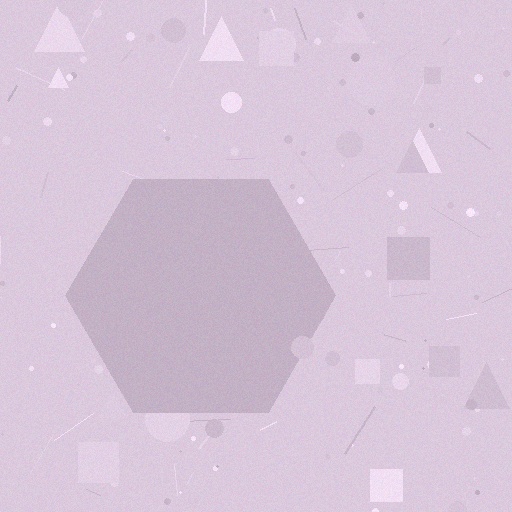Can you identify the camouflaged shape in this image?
The camouflaged shape is a hexagon.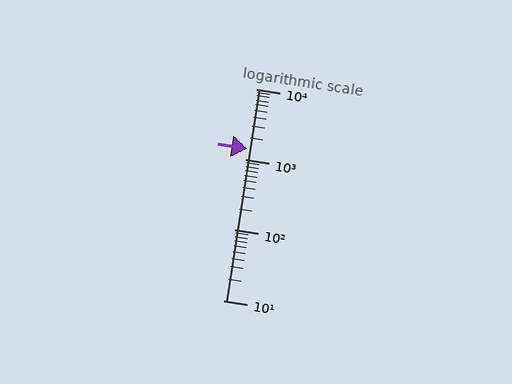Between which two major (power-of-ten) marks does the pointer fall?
The pointer is between 1000 and 10000.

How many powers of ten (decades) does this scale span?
The scale spans 3 decades, from 10 to 10000.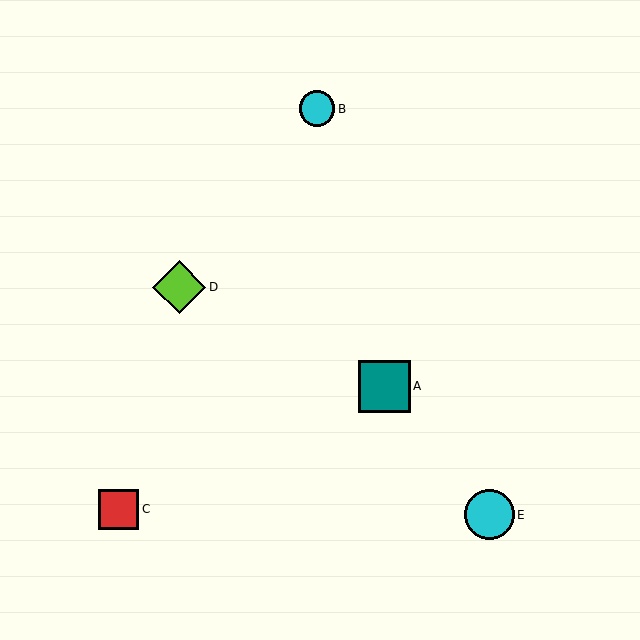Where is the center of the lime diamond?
The center of the lime diamond is at (179, 287).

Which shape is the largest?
The lime diamond (labeled D) is the largest.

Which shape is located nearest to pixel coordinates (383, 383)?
The teal square (labeled A) at (384, 386) is nearest to that location.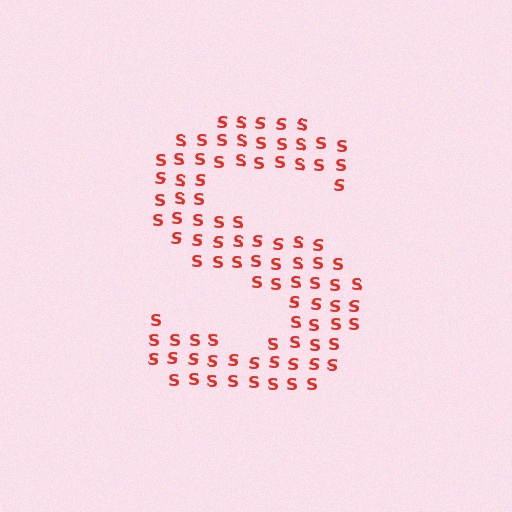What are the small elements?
The small elements are letter S's.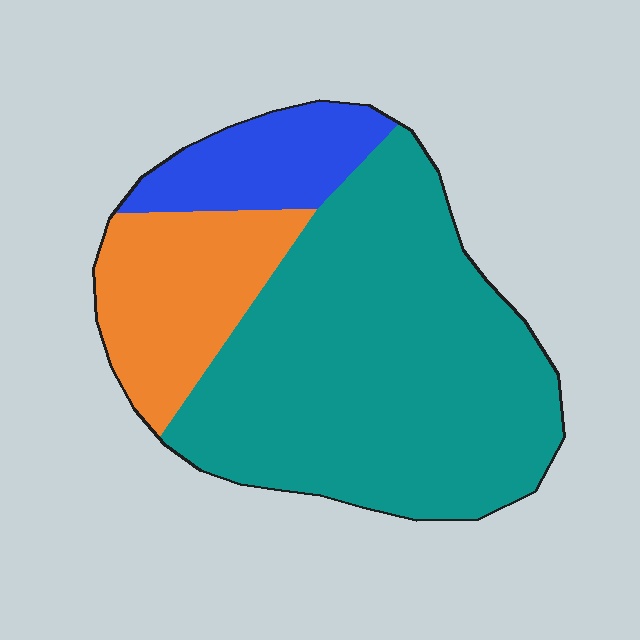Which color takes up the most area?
Teal, at roughly 65%.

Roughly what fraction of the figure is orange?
Orange takes up about one fifth (1/5) of the figure.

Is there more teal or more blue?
Teal.